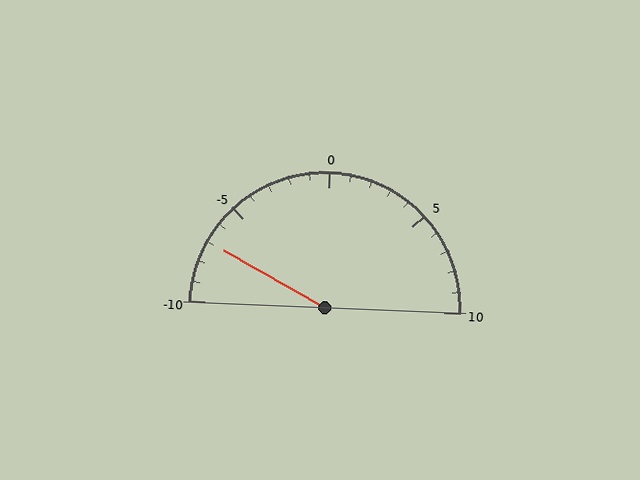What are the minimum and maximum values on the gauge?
The gauge ranges from -10 to 10.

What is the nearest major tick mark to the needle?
The nearest major tick mark is -5.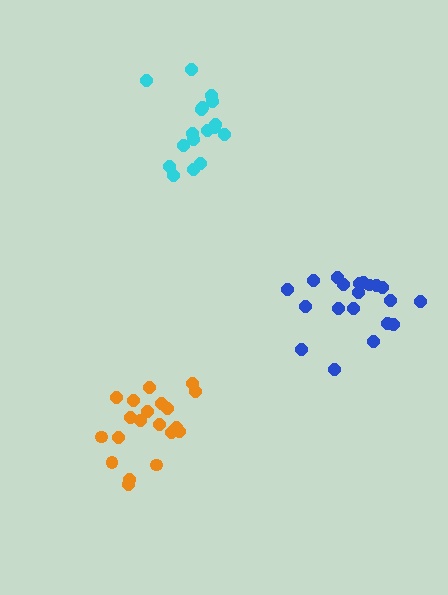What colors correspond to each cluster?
The clusters are colored: blue, orange, cyan.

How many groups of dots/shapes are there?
There are 3 groups.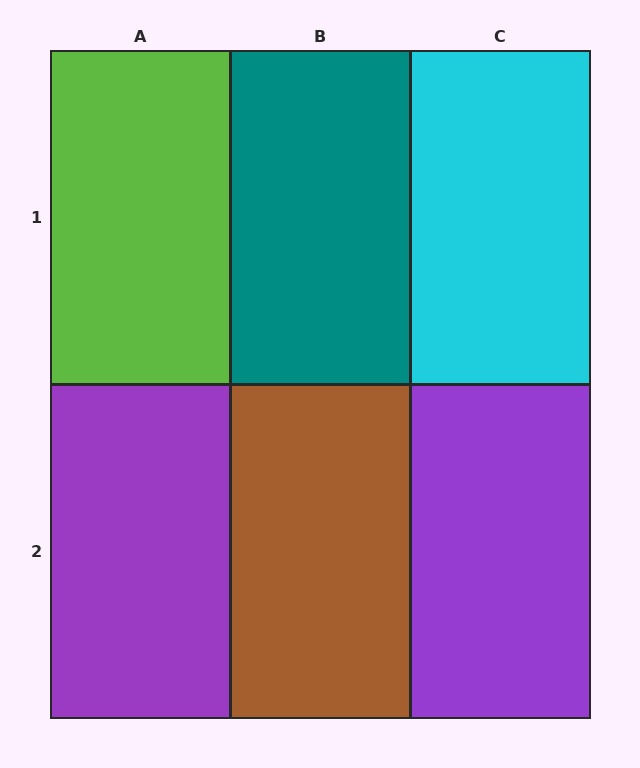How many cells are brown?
1 cell is brown.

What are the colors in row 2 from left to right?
Purple, brown, purple.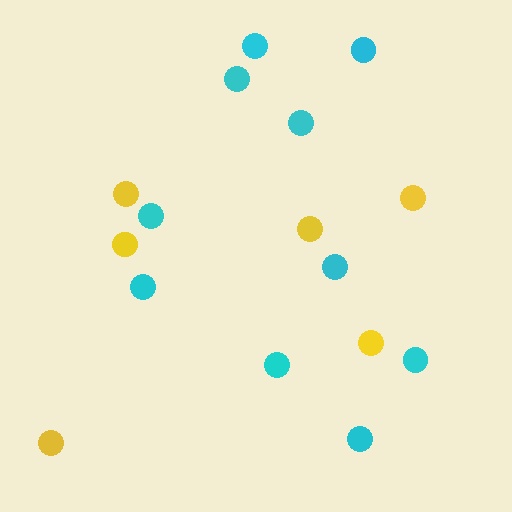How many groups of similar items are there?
There are 2 groups: one group of yellow circles (6) and one group of cyan circles (10).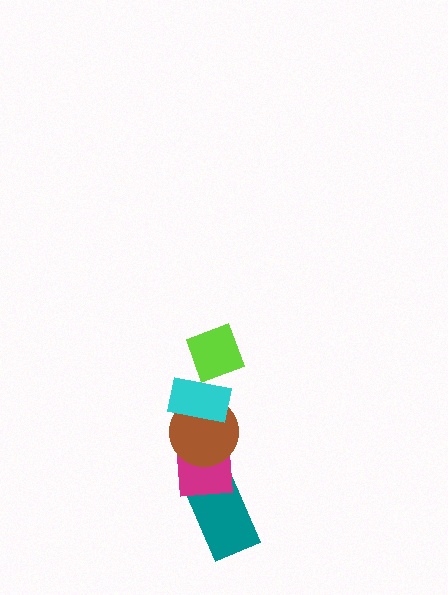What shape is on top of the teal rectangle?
The magenta square is on top of the teal rectangle.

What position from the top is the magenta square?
The magenta square is 4th from the top.